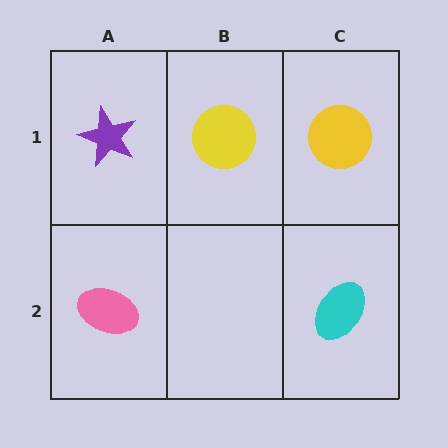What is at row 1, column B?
A yellow circle.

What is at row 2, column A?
A pink ellipse.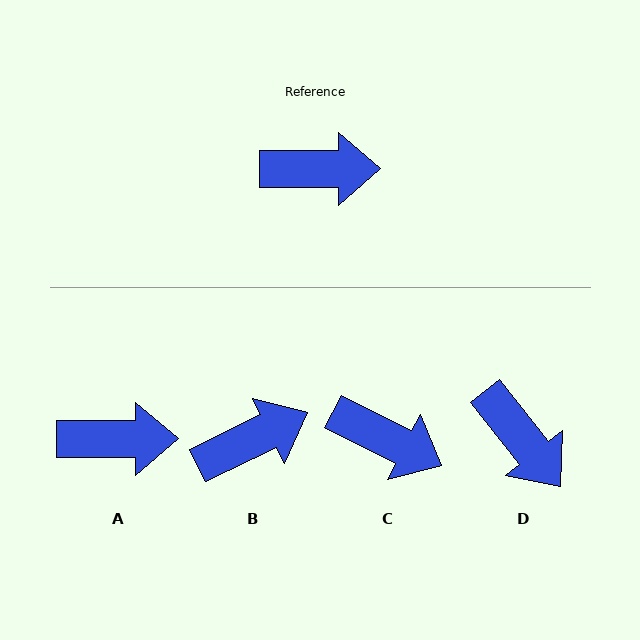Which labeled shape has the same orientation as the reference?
A.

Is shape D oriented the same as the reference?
No, it is off by about 52 degrees.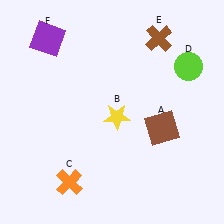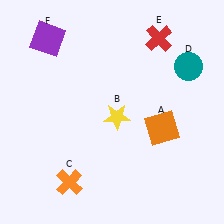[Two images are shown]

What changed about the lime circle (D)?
In Image 1, D is lime. In Image 2, it changed to teal.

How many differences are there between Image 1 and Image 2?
There are 3 differences between the two images.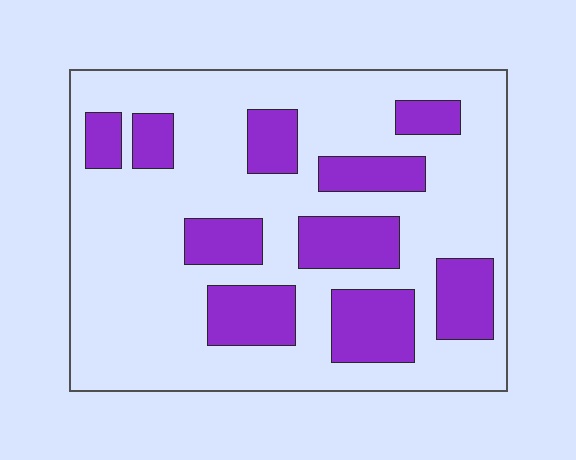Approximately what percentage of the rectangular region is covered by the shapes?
Approximately 30%.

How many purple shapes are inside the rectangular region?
10.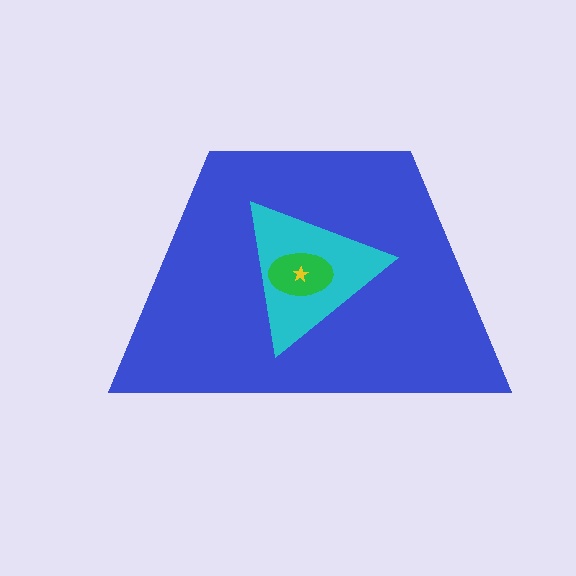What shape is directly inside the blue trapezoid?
The cyan triangle.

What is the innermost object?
The yellow star.